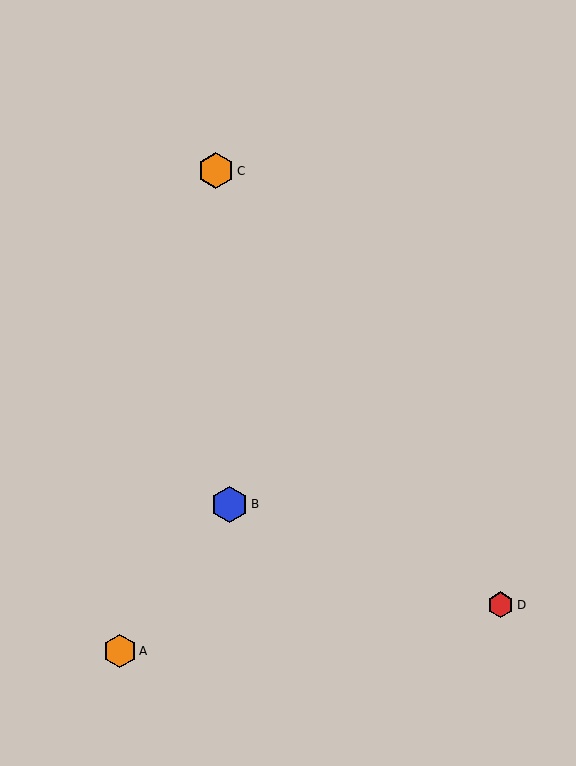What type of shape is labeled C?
Shape C is an orange hexagon.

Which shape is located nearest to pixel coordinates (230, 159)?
The orange hexagon (labeled C) at (216, 171) is nearest to that location.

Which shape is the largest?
The blue hexagon (labeled B) is the largest.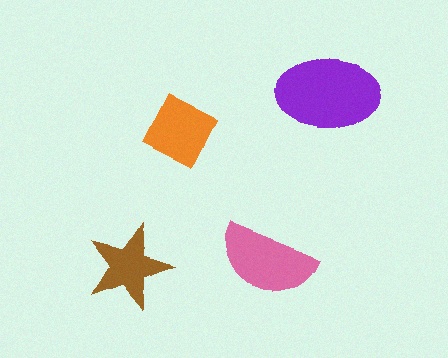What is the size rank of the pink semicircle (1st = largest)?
2nd.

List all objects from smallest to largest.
The brown star, the orange diamond, the pink semicircle, the purple ellipse.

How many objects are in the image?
There are 4 objects in the image.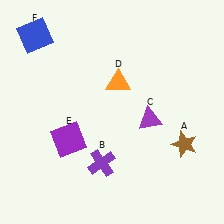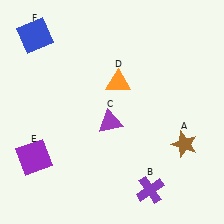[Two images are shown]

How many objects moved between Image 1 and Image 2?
3 objects moved between the two images.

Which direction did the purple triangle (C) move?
The purple triangle (C) moved left.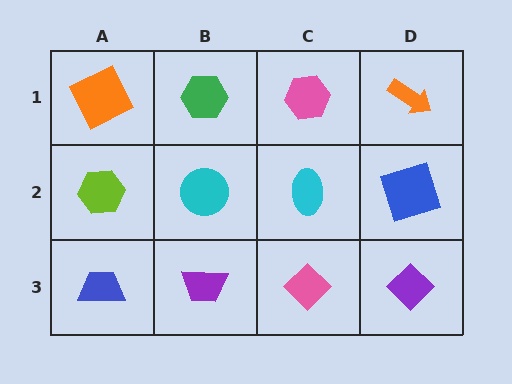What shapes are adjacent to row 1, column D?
A blue square (row 2, column D), a pink hexagon (row 1, column C).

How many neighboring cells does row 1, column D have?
2.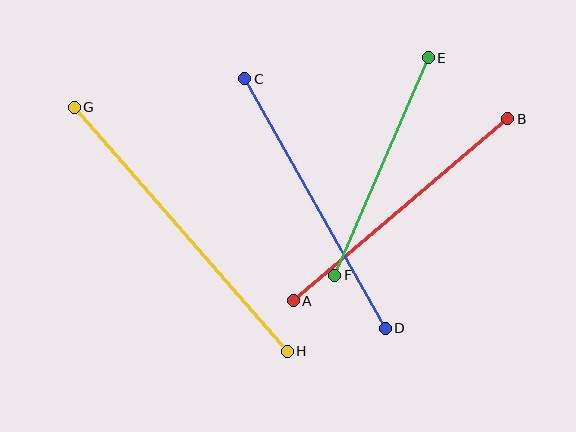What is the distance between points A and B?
The distance is approximately 281 pixels.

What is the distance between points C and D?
The distance is approximately 287 pixels.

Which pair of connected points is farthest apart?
Points G and H are farthest apart.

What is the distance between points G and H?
The distance is approximately 324 pixels.